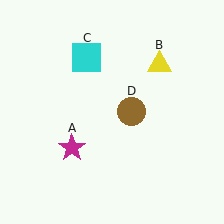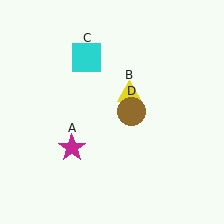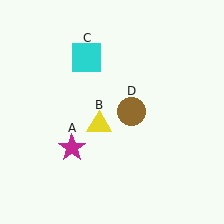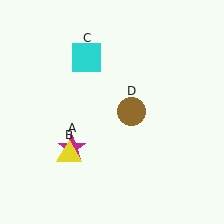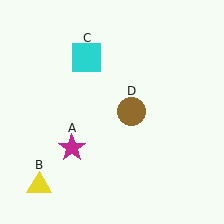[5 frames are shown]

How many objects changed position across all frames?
1 object changed position: yellow triangle (object B).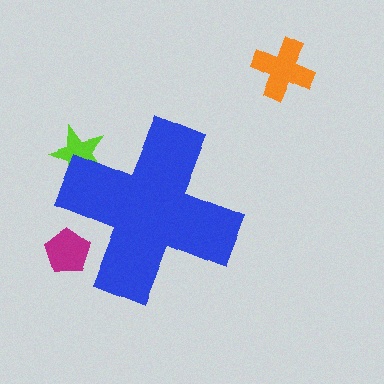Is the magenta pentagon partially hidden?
Yes, the magenta pentagon is partially hidden behind the blue cross.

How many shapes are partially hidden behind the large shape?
2 shapes are partially hidden.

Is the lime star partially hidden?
Yes, the lime star is partially hidden behind the blue cross.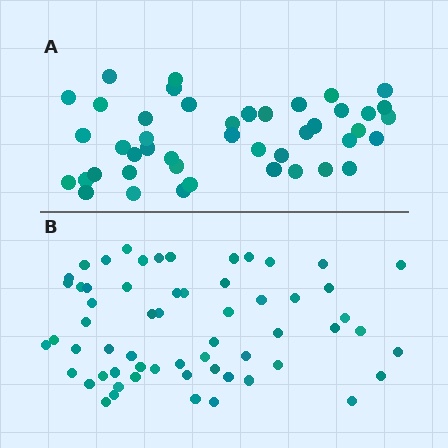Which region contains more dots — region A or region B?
Region B (the bottom region) has more dots.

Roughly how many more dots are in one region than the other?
Region B has approximately 15 more dots than region A.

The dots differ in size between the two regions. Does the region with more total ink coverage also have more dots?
No. Region A has more total ink coverage because its dots are larger, but region B actually contains more individual dots. Total area can be misleading — the number of items is what matters here.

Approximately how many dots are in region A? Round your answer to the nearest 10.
About 40 dots. (The exact count is 44, which rounds to 40.)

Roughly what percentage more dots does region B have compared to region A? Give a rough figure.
About 35% more.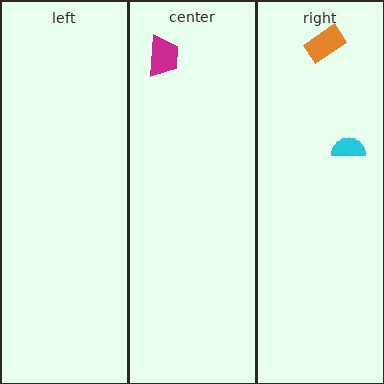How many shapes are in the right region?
2.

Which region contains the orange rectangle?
The right region.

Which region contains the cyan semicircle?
The right region.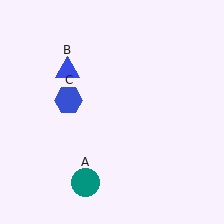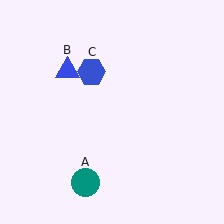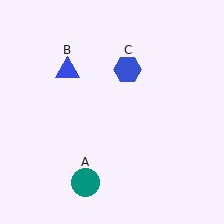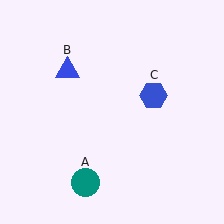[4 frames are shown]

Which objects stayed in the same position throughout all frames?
Teal circle (object A) and blue triangle (object B) remained stationary.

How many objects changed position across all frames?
1 object changed position: blue hexagon (object C).